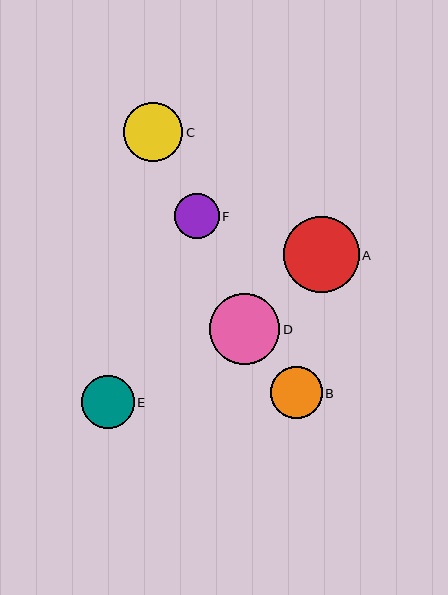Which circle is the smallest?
Circle F is the smallest with a size of approximately 45 pixels.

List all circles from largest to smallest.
From largest to smallest: A, D, C, E, B, F.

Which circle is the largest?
Circle A is the largest with a size of approximately 76 pixels.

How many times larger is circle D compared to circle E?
Circle D is approximately 1.3 times the size of circle E.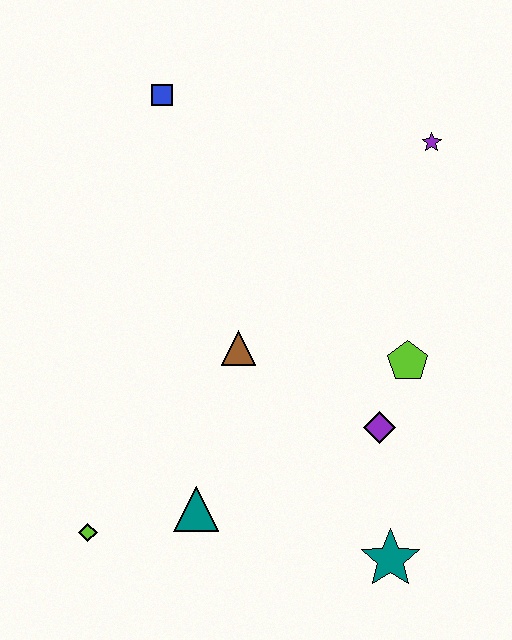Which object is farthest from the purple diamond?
The blue square is farthest from the purple diamond.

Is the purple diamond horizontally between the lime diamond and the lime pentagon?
Yes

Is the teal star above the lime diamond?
No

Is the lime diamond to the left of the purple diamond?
Yes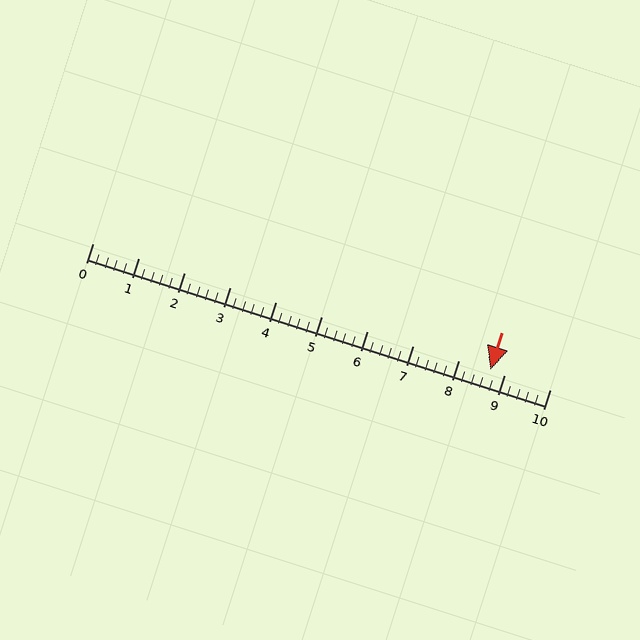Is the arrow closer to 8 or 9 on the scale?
The arrow is closer to 9.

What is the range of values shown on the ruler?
The ruler shows values from 0 to 10.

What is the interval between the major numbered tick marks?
The major tick marks are spaced 1 units apart.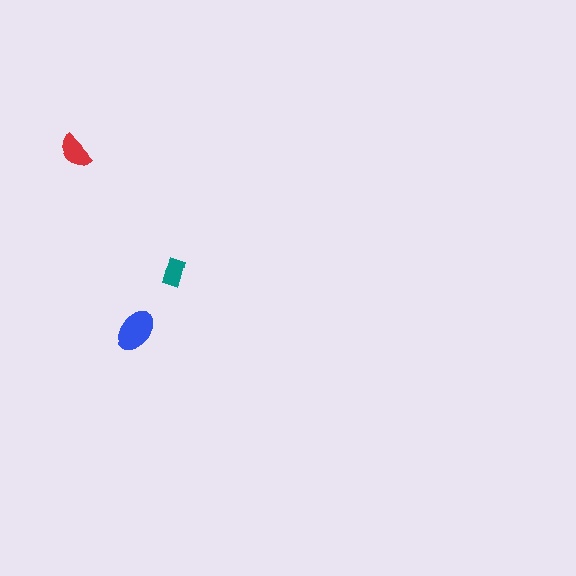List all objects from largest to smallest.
The blue ellipse, the red semicircle, the teal rectangle.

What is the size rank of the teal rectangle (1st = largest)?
3rd.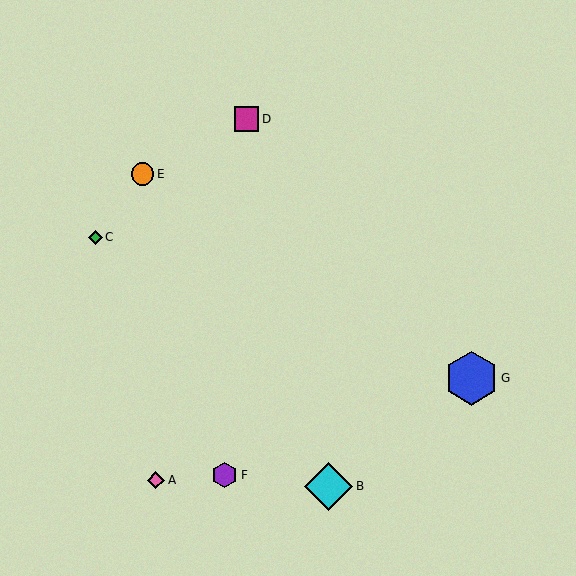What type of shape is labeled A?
Shape A is a pink diamond.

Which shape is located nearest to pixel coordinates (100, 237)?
The green diamond (labeled C) at (95, 237) is nearest to that location.